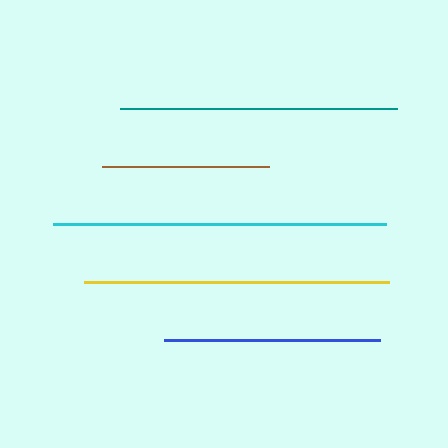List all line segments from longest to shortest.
From longest to shortest: cyan, yellow, teal, blue, brown.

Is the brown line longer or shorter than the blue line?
The blue line is longer than the brown line.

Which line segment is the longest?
The cyan line is the longest at approximately 332 pixels.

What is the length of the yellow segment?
The yellow segment is approximately 305 pixels long.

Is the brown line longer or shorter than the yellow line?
The yellow line is longer than the brown line.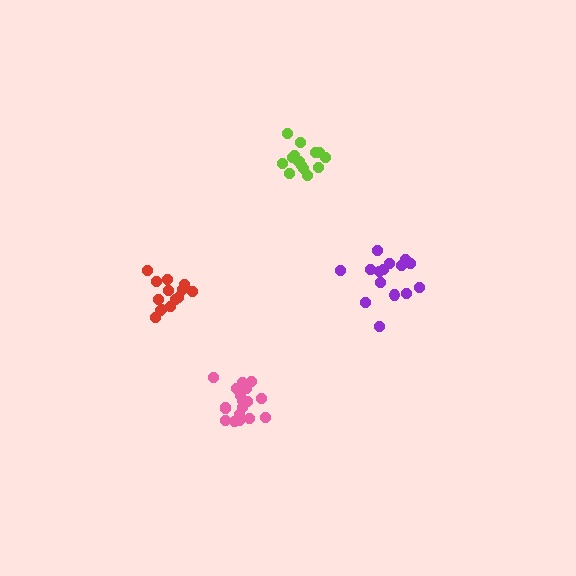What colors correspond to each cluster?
The clusters are colored: pink, purple, red, lime.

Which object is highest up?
The lime cluster is topmost.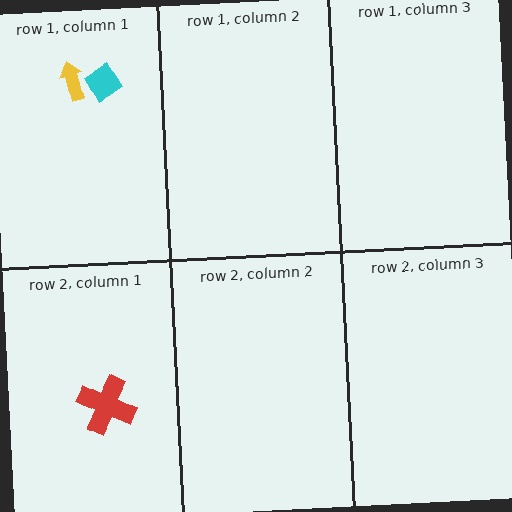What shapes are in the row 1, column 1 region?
The yellow arrow, the cyan diamond.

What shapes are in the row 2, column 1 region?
The red cross.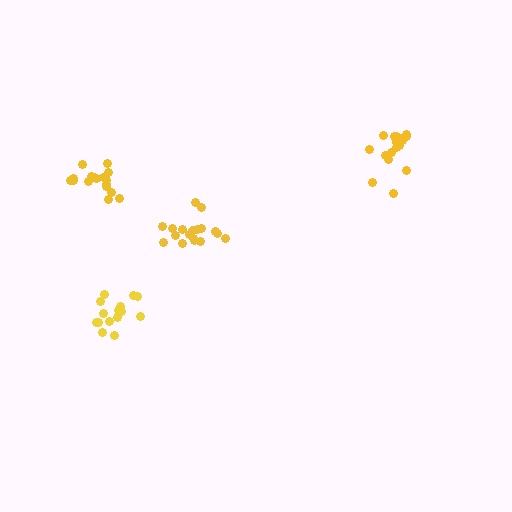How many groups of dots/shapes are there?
There are 4 groups.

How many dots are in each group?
Group 1: 18 dots, Group 2: 18 dots, Group 3: 18 dots, Group 4: 15 dots (69 total).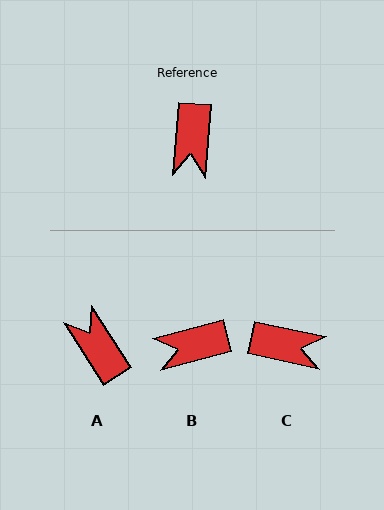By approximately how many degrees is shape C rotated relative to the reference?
Approximately 82 degrees counter-clockwise.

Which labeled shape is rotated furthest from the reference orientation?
A, about 143 degrees away.